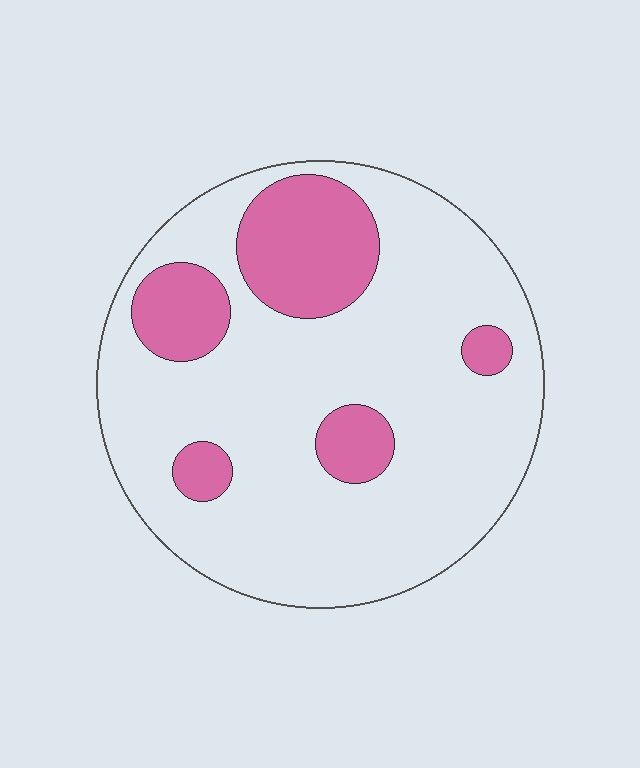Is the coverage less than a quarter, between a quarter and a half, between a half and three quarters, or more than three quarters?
Less than a quarter.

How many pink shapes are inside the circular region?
5.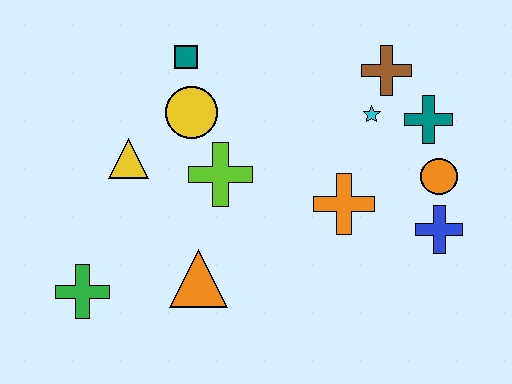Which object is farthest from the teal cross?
The green cross is farthest from the teal cross.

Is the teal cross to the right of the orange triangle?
Yes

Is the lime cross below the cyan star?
Yes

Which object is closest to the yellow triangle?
The yellow circle is closest to the yellow triangle.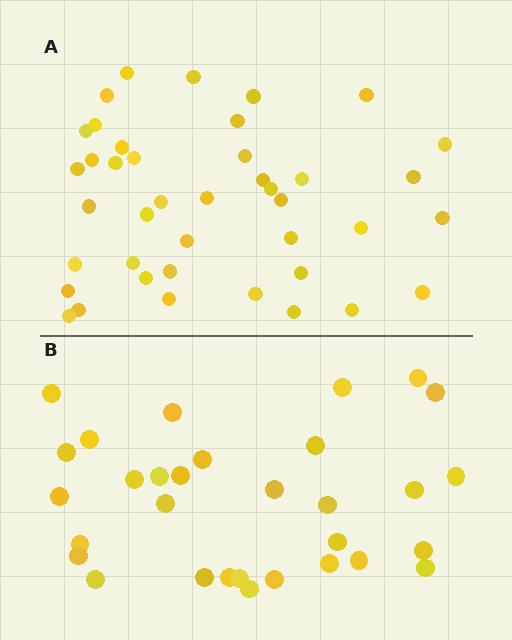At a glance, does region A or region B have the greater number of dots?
Region A (the top region) has more dots.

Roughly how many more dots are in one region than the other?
Region A has roughly 10 or so more dots than region B.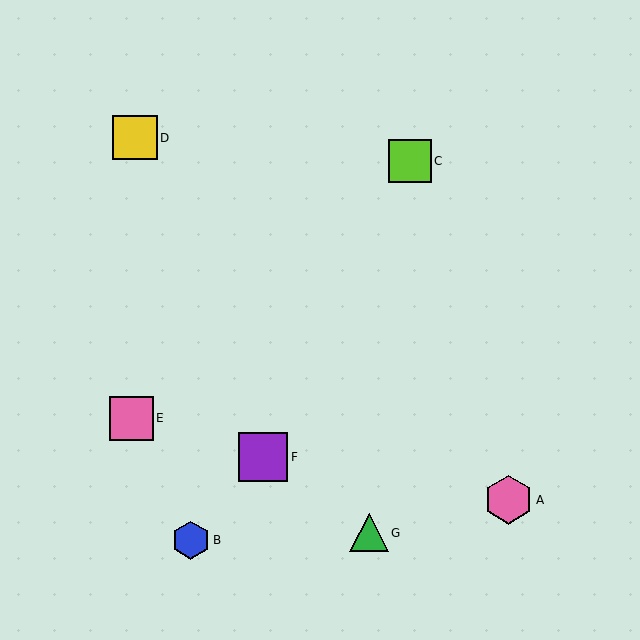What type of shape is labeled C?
Shape C is a lime square.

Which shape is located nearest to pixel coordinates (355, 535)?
The green triangle (labeled G) at (369, 533) is nearest to that location.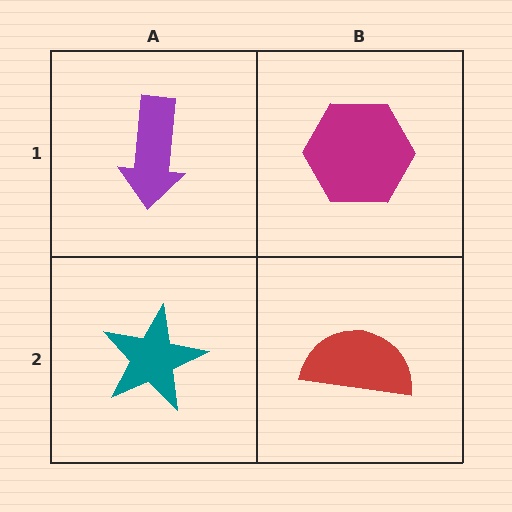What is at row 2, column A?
A teal star.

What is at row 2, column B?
A red semicircle.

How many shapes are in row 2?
2 shapes.